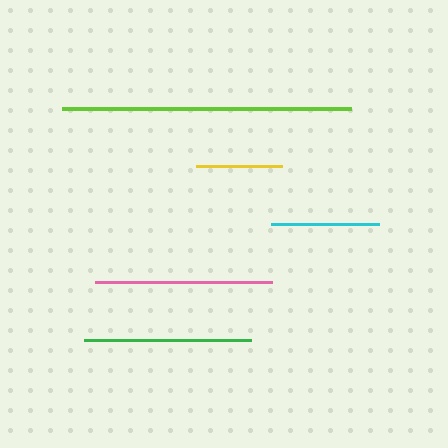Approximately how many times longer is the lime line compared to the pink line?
The lime line is approximately 1.6 times the length of the pink line.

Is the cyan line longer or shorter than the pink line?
The pink line is longer than the cyan line.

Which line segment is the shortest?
The yellow line is the shortest at approximately 86 pixels.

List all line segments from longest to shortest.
From longest to shortest: lime, pink, green, cyan, yellow.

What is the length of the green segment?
The green segment is approximately 167 pixels long.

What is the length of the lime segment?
The lime segment is approximately 289 pixels long.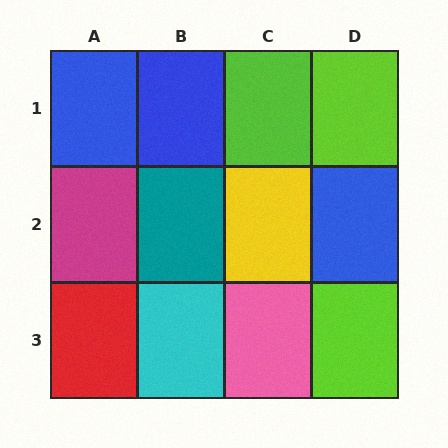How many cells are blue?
3 cells are blue.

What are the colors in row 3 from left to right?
Red, cyan, pink, lime.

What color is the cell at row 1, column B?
Blue.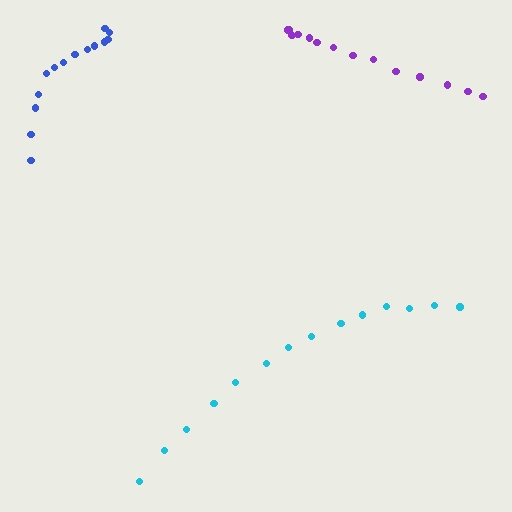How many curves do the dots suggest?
There are 3 distinct paths.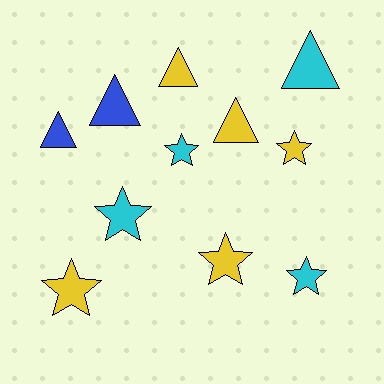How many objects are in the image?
There are 11 objects.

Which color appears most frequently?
Yellow, with 5 objects.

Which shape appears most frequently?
Star, with 6 objects.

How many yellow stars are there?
There are 3 yellow stars.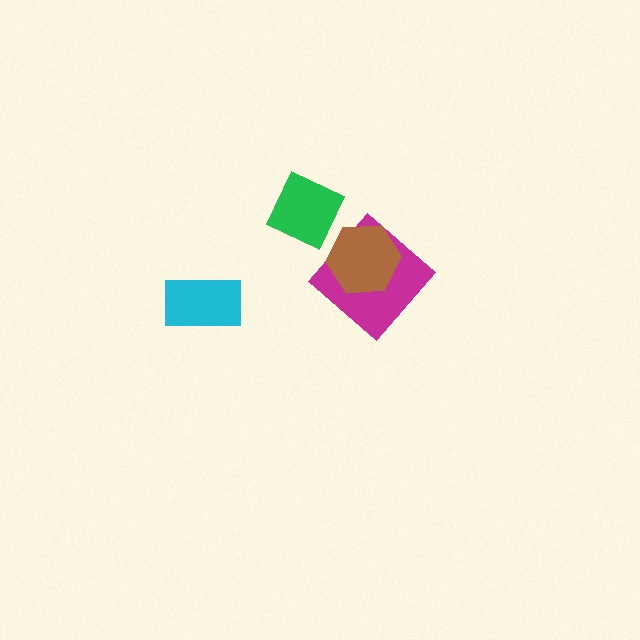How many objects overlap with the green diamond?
0 objects overlap with the green diamond.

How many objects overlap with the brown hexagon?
1 object overlaps with the brown hexagon.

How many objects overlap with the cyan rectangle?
0 objects overlap with the cyan rectangle.